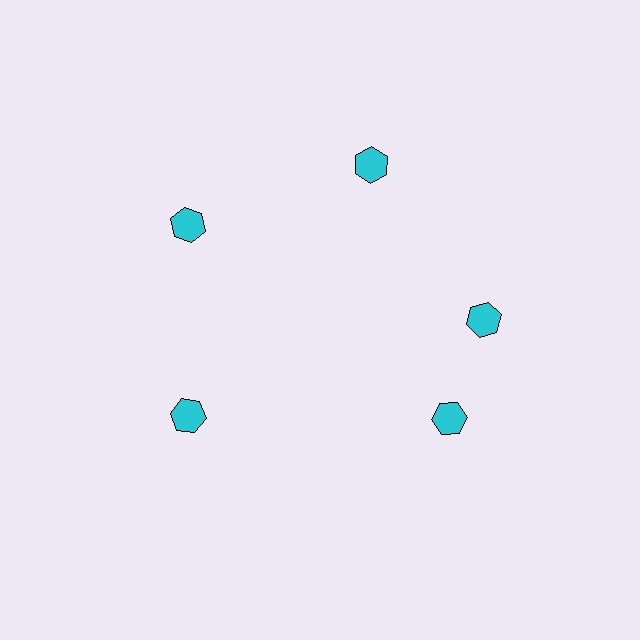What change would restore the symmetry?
The symmetry would be restored by rotating it back into even spacing with its neighbors so that all 5 hexagons sit at equal angles and equal distance from the center.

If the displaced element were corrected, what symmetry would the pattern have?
It would have 5-fold rotational symmetry — the pattern would map onto itself every 72 degrees.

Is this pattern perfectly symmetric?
No. The 5 cyan hexagons are arranged in a ring, but one element near the 5 o'clock position is rotated out of alignment along the ring, breaking the 5-fold rotational symmetry.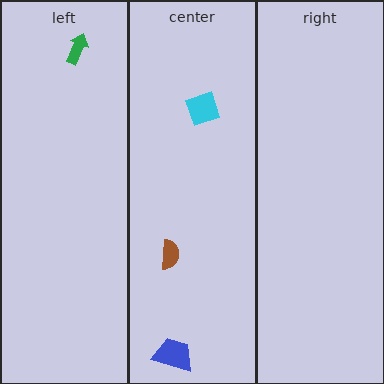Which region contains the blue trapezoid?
The center region.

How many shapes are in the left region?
1.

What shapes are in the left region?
The green arrow.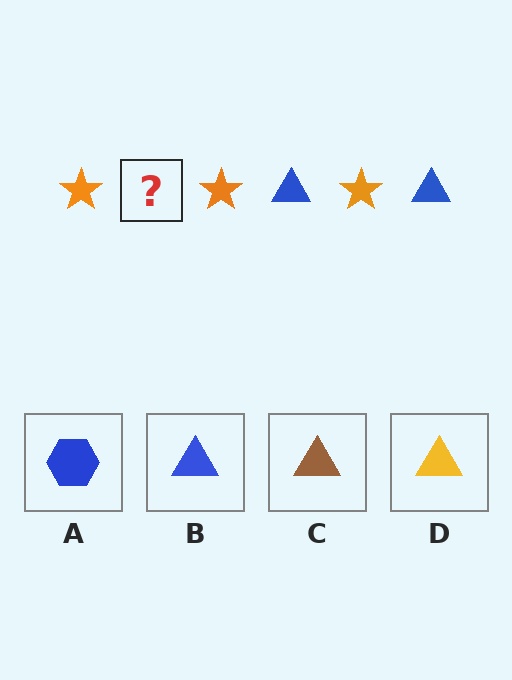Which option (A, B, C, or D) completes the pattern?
B.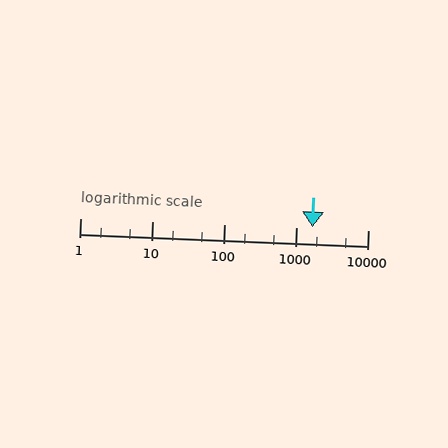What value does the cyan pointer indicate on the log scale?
The pointer indicates approximately 1700.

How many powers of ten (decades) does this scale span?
The scale spans 4 decades, from 1 to 10000.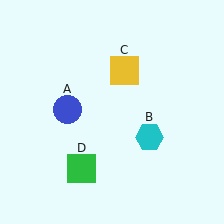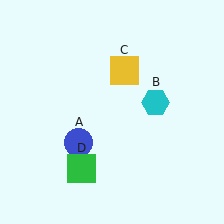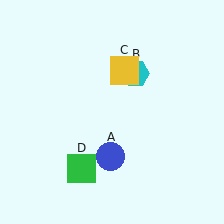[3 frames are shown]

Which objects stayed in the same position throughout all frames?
Yellow square (object C) and green square (object D) remained stationary.